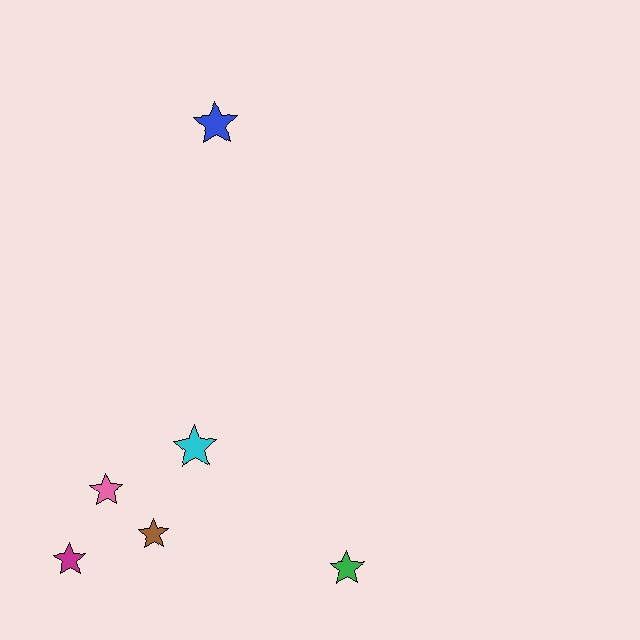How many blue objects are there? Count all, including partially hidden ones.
There is 1 blue object.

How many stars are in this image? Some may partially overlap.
There are 6 stars.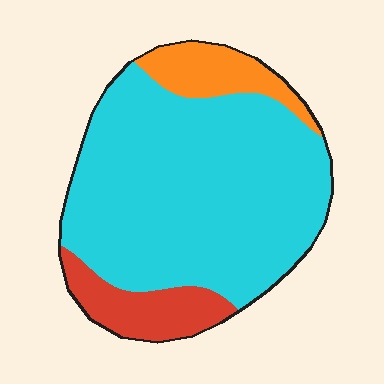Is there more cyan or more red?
Cyan.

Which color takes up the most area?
Cyan, at roughly 75%.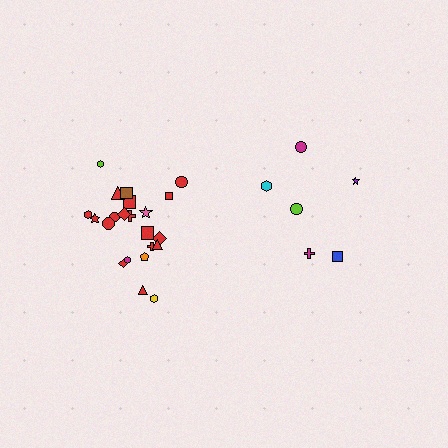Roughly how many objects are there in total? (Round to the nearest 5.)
Roughly 30 objects in total.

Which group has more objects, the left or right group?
The left group.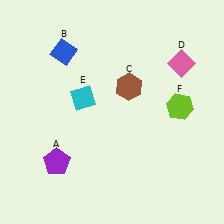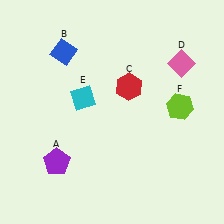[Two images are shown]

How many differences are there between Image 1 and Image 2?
There is 1 difference between the two images.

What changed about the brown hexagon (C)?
In Image 1, C is brown. In Image 2, it changed to red.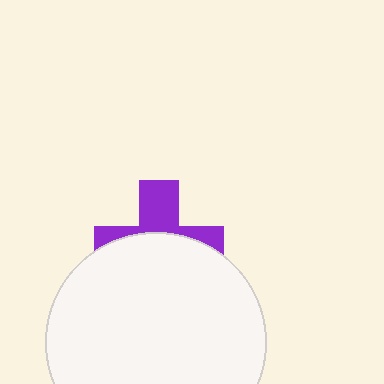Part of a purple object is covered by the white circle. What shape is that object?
It is a cross.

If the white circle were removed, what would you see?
You would see the complete purple cross.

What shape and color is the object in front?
The object in front is a white circle.